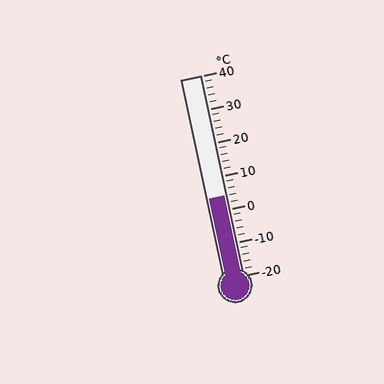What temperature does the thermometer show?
The thermometer shows approximately 4°C.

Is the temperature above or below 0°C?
The temperature is above 0°C.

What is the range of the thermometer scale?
The thermometer scale ranges from -20°C to 40°C.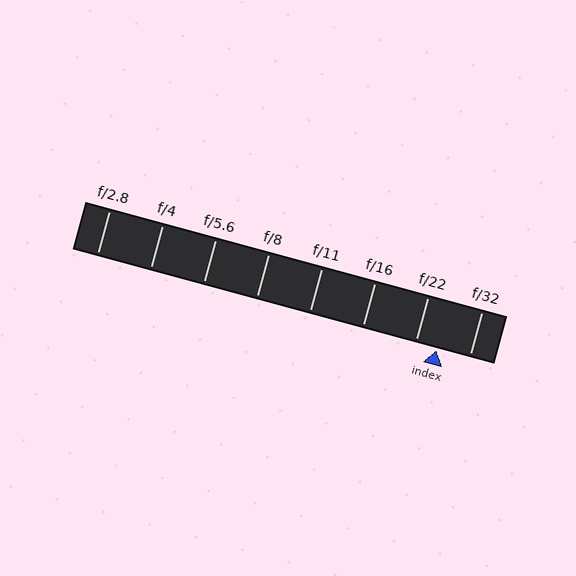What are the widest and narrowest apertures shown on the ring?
The widest aperture shown is f/2.8 and the narrowest is f/32.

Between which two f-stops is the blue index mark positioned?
The index mark is between f/22 and f/32.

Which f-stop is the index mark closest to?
The index mark is closest to f/22.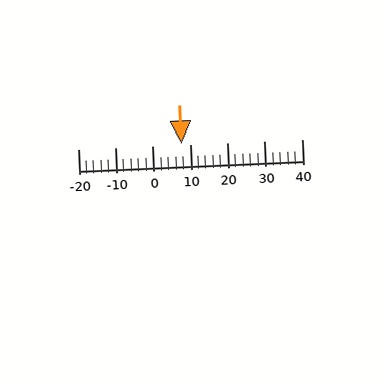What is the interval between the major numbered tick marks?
The major tick marks are spaced 10 units apart.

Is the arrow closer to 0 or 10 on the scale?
The arrow is closer to 10.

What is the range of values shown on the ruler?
The ruler shows values from -20 to 40.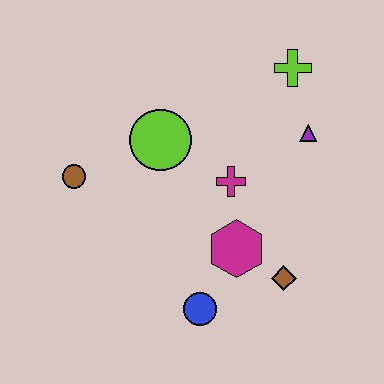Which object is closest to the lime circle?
The magenta cross is closest to the lime circle.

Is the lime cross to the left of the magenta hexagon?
No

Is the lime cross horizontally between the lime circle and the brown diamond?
No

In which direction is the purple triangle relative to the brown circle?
The purple triangle is to the right of the brown circle.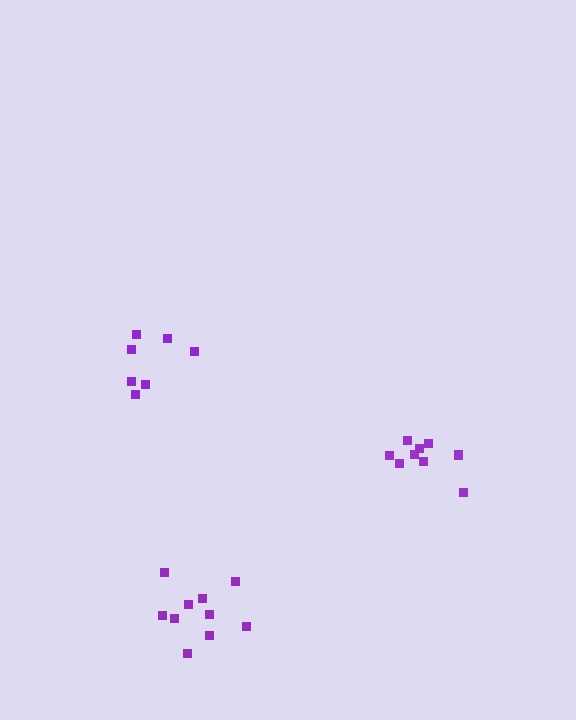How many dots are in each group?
Group 1: 9 dots, Group 2: 10 dots, Group 3: 7 dots (26 total).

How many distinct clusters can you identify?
There are 3 distinct clusters.